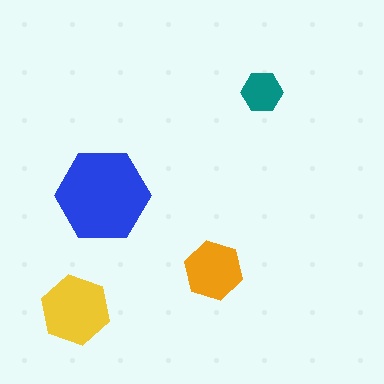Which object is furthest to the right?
The teal hexagon is rightmost.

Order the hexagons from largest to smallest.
the blue one, the yellow one, the orange one, the teal one.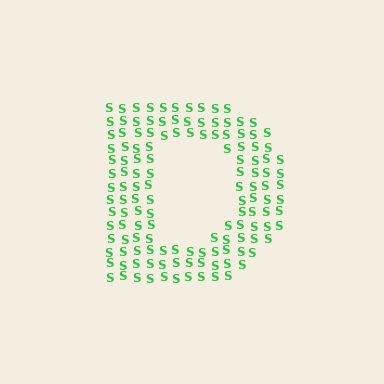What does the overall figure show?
The overall figure shows the letter D.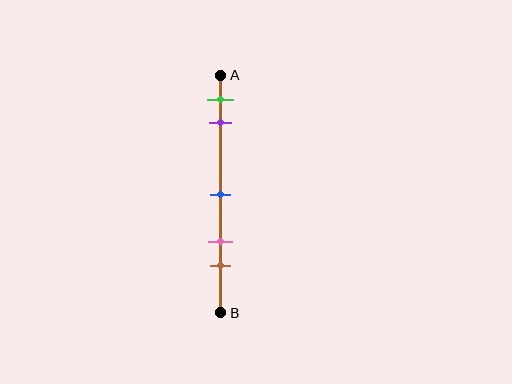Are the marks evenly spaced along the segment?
No, the marks are not evenly spaced.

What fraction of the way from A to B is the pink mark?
The pink mark is approximately 70% (0.7) of the way from A to B.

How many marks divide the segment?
There are 5 marks dividing the segment.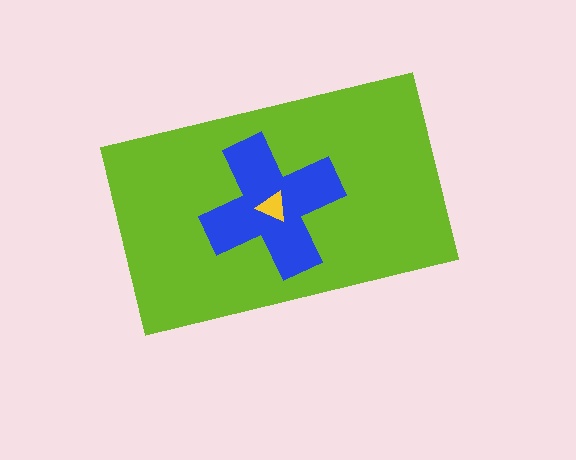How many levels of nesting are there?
3.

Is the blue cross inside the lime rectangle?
Yes.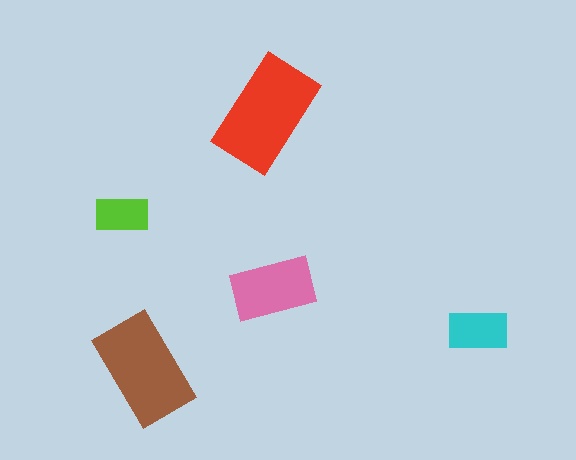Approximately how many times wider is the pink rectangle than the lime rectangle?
About 1.5 times wider.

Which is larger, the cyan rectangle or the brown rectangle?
The brown one.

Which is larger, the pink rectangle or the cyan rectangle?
The pink one.